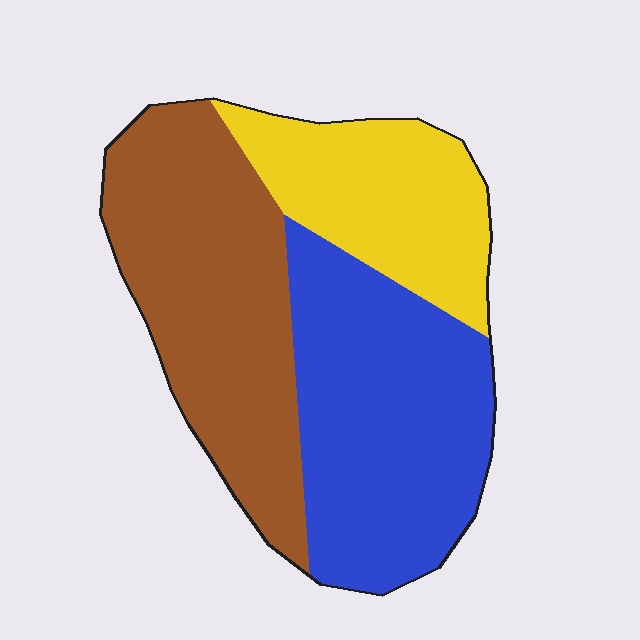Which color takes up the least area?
Yellow, at roughly 25%.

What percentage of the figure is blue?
Blue takes up about three eighths (3/8) of the figure.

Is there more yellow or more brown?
Brown.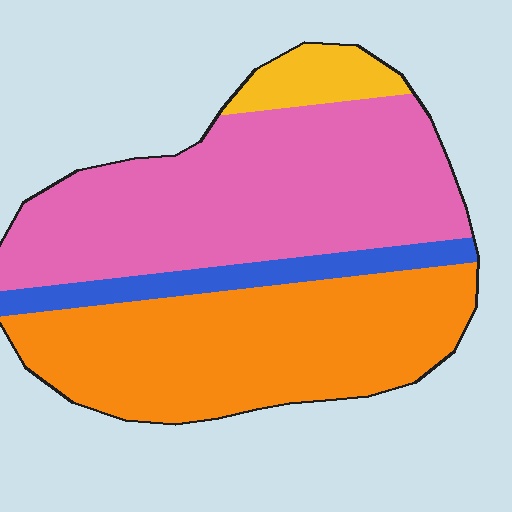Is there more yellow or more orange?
Orange.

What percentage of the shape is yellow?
Yellow covers 6% of the shape.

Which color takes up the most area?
Pink, at roughly 45%.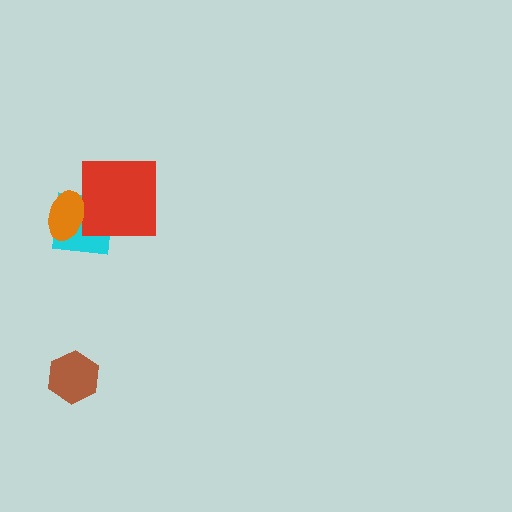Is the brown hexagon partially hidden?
No, no other shape covers it.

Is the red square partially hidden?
Yes, it is partially covered by another shape.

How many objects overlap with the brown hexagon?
0 objects overlap with the brown hexagon.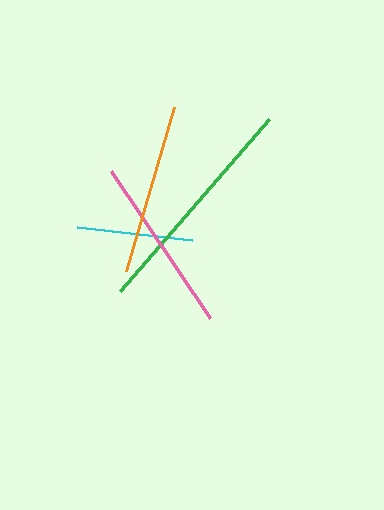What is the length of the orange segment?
The orange segment is approximately 172 pixels long.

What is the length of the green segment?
The green segment is approximately 228 pixels long.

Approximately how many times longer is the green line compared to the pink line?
The green line is approximately 1.3 times the length of the pink line.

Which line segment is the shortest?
The cyan line is the shortest at approximately 115 pixels.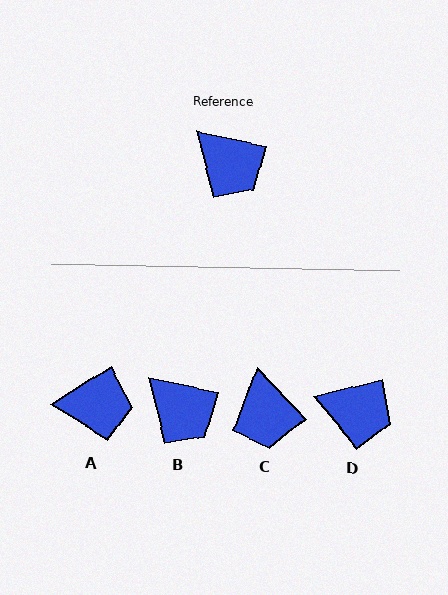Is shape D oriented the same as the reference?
No, it is off by about 26 degrees.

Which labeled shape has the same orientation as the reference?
B.